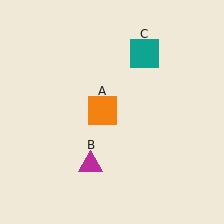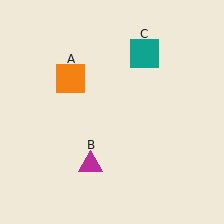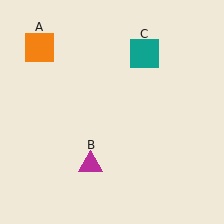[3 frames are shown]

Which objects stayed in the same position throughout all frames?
Magenta triangle (object B) and teal square (object C) remained stationary.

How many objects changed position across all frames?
1 object changed position: orange square (object A).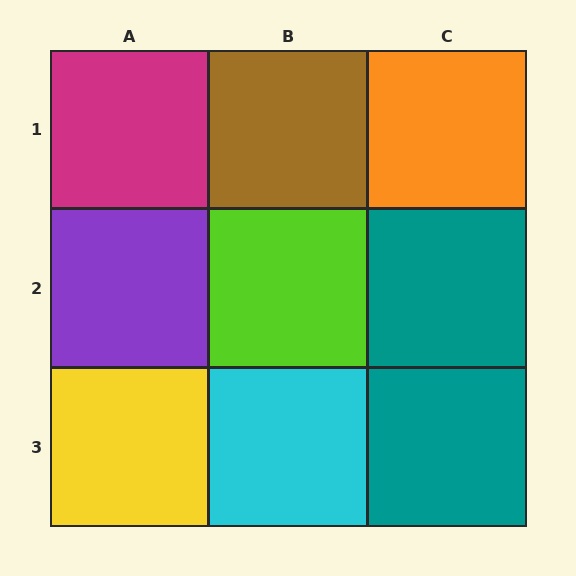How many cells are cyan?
1 cell is cyan.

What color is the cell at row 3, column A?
Yellow.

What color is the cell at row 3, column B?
Cyan.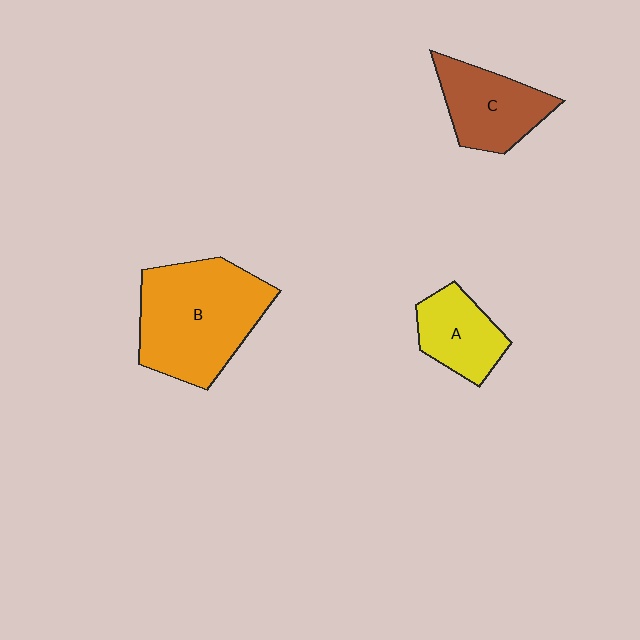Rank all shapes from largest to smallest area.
From largest to smallest: B (orange), C (brown), A (yellow).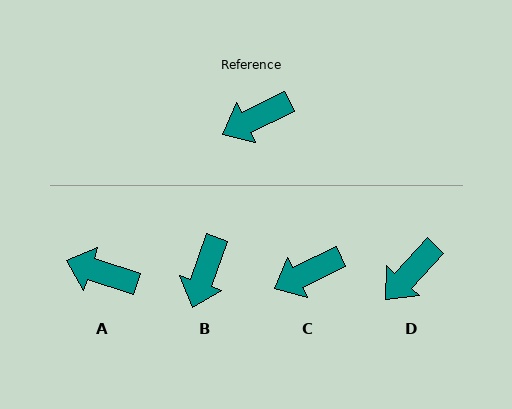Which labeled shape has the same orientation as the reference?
C.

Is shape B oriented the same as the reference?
No, it is off by about 45 degrees.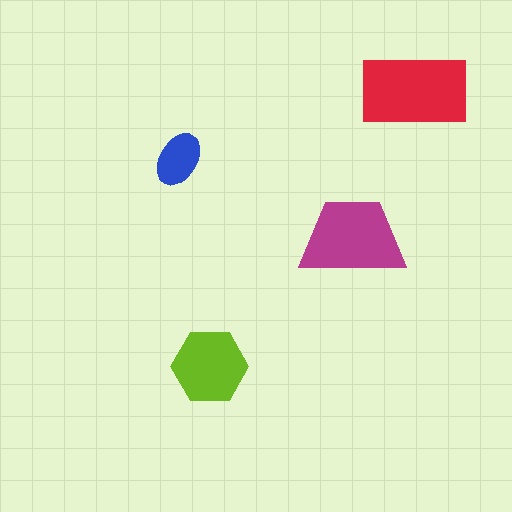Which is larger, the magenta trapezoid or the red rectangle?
The red rectangle.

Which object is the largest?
The red rectangle.